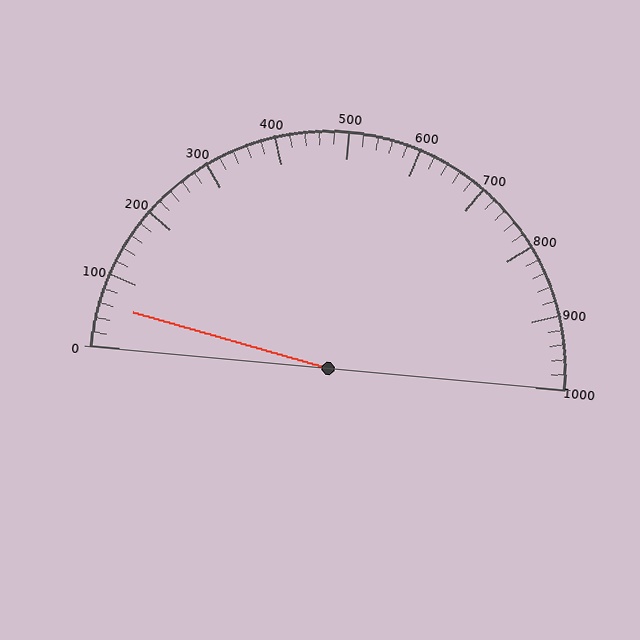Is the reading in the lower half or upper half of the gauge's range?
The reading is in the lower half of the range (0 to 1000).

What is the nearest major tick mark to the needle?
The nearest major tick mark is 100.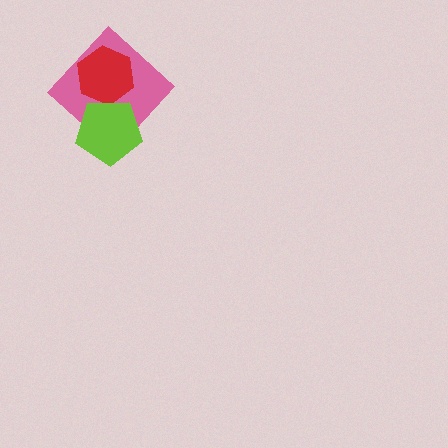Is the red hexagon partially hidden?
Yes, it is partially covered by another shape.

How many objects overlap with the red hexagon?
2 objects overlap with the red hexagon.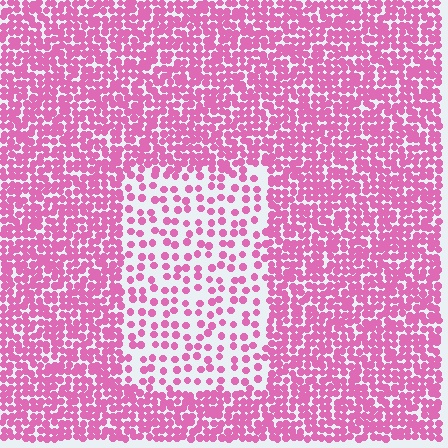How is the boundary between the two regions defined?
The boundary is defined by a change in element density (approximately 2.5x ratio). All elements are the same color, size, and shape.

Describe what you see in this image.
The image contains small pink elements arranged at two different densities. A rectangle-shaped region is visible where the elements are less densely packed than the surrounding area.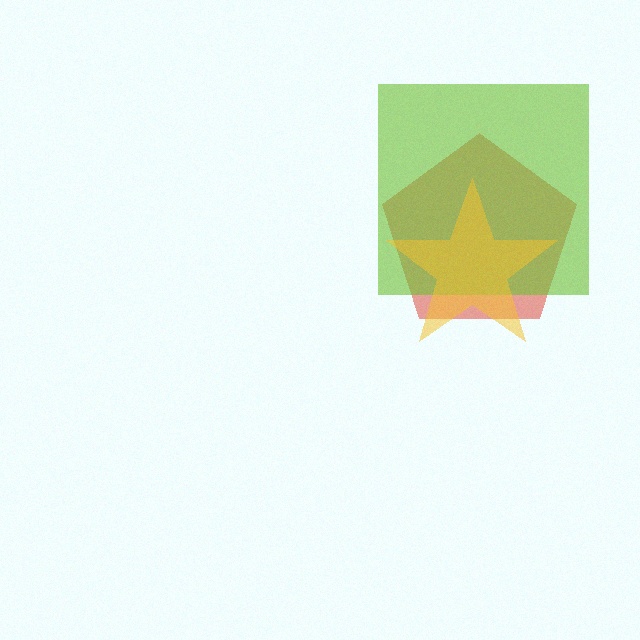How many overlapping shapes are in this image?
There are 3 overlapping shapes in the image.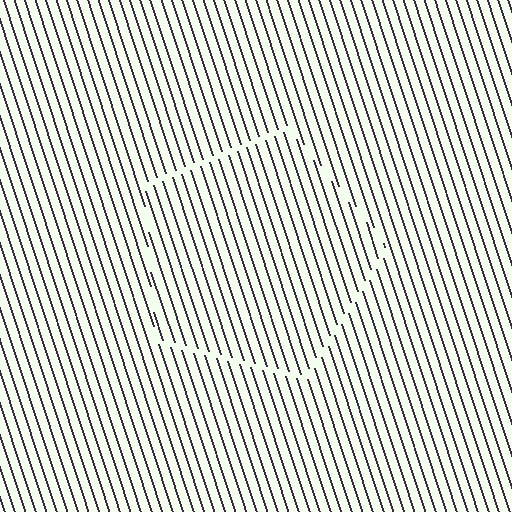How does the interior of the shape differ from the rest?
The interior of the shape contains the same grating, shifted by half a period — the contour is defined by the phase discontinuity where line-ends from the inner and outer gratings abut.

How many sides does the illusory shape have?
5 sides — the line-ends trace a pentagon.